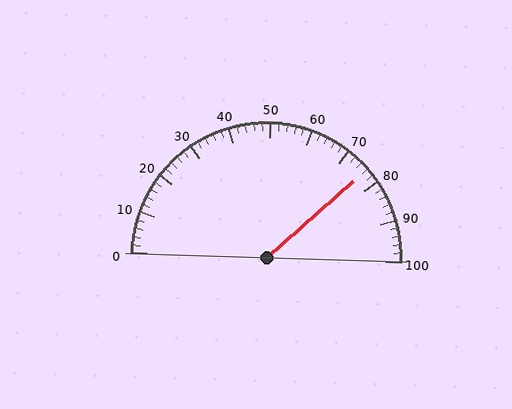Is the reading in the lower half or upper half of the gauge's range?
The reading is in the upper half of the range (0 to 100).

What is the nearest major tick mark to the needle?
The nearest major tick mark is 80.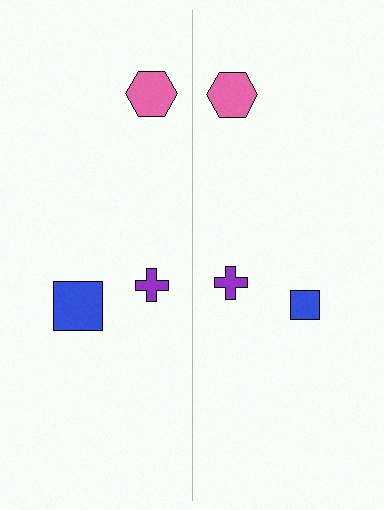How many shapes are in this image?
There are 6 shapes in this image.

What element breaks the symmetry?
The blue square on the right side has a different size than its mirror counterpart.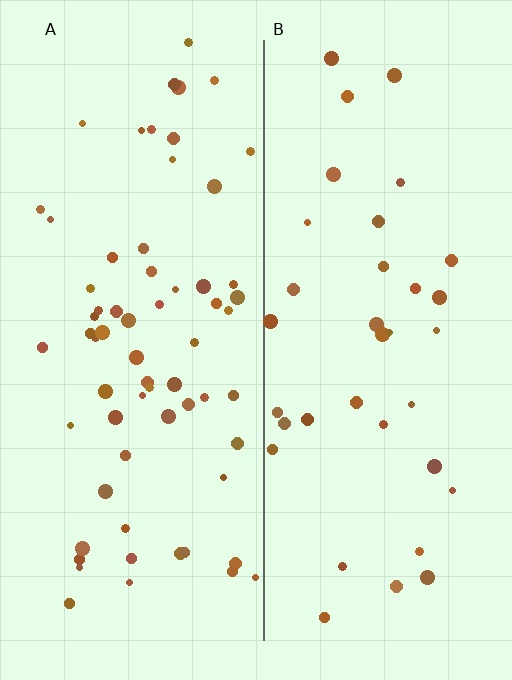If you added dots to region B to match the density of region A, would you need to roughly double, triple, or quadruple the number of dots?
Approximately double.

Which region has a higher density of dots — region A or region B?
A (the left).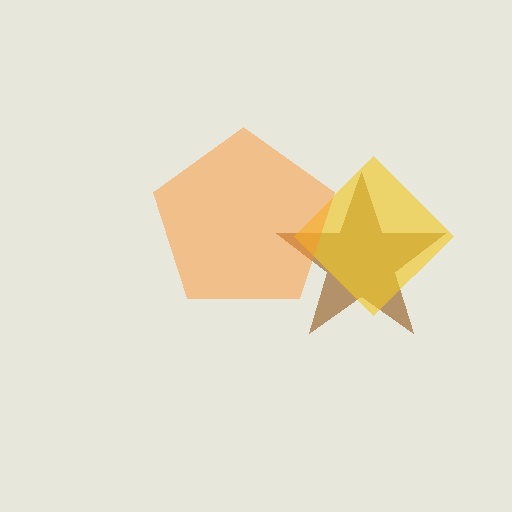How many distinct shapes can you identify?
There are 3 distinct shapes: a brown star, a yellow diamond, an orange pentagon.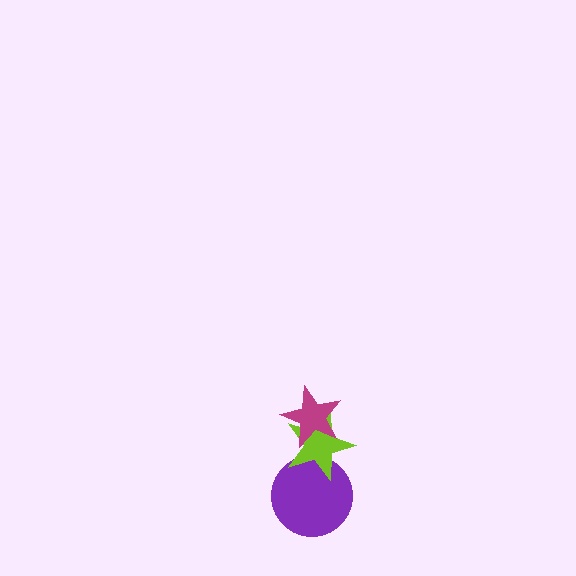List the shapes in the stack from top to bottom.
From top to bottom: the magenta star, the lime star, the purple circle.